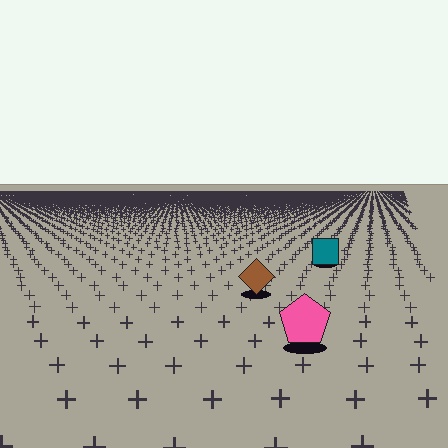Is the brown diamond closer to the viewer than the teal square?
Yes. The brown diamond is closer — you can tell from the texture gradient: the ground texture is coarser near it.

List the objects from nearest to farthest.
From nearest to farthest: the pink pentagon, the brown diamond, the teal square.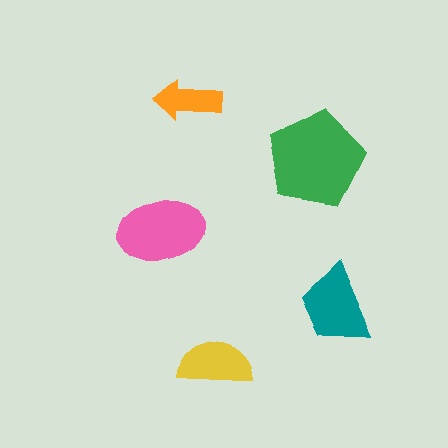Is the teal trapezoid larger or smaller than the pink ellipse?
Smaller.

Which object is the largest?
The green pentagon.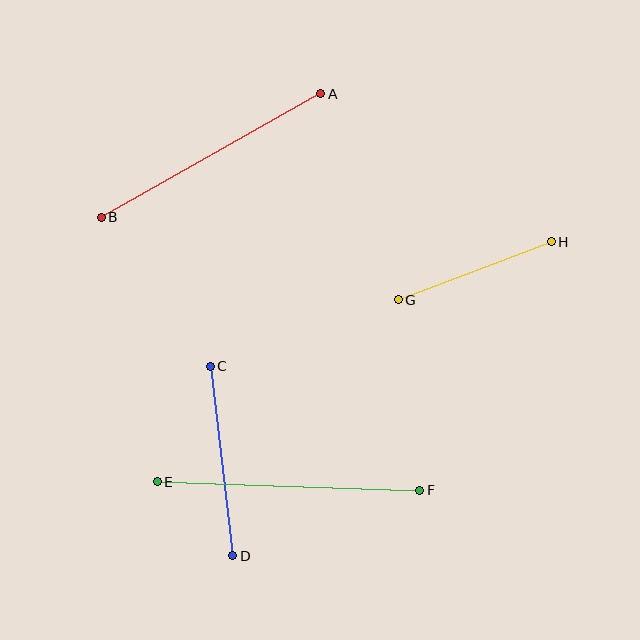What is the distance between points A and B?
The distance is approximately 252 pixels.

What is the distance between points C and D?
The distance is approximately 190 pixels.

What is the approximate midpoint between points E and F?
The midpoint is at approximately (288, 486) pixels.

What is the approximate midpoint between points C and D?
The midpoint is at approximately (222, 461) pixels.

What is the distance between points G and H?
The distance is approximately 164 pixels.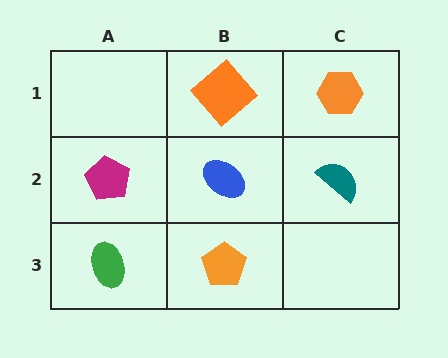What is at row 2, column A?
A magenta pentagon.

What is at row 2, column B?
A blue ellipse.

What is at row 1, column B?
An orange diamond.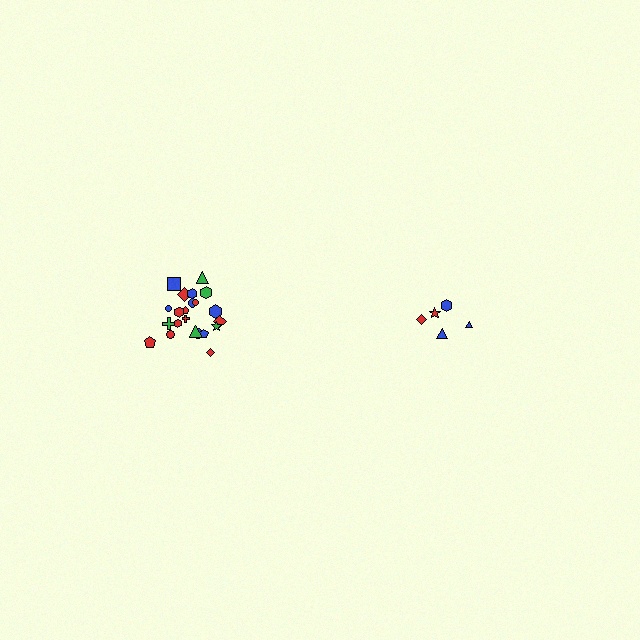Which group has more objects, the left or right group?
The left group.